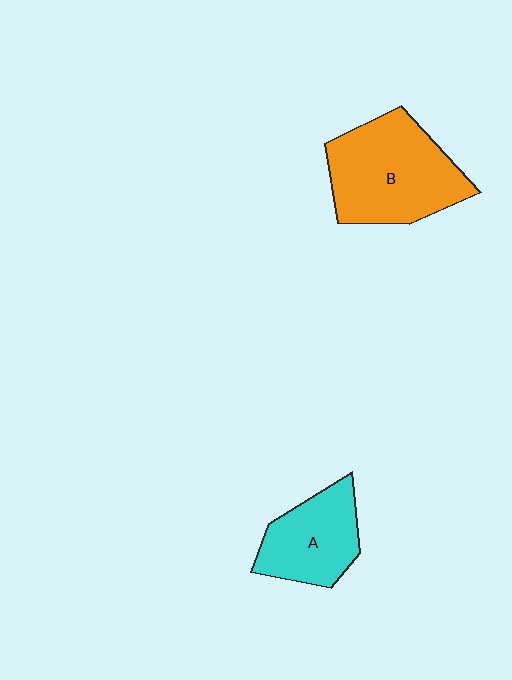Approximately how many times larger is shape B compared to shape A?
Approximately 1.5 times.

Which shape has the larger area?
Shape B (orange).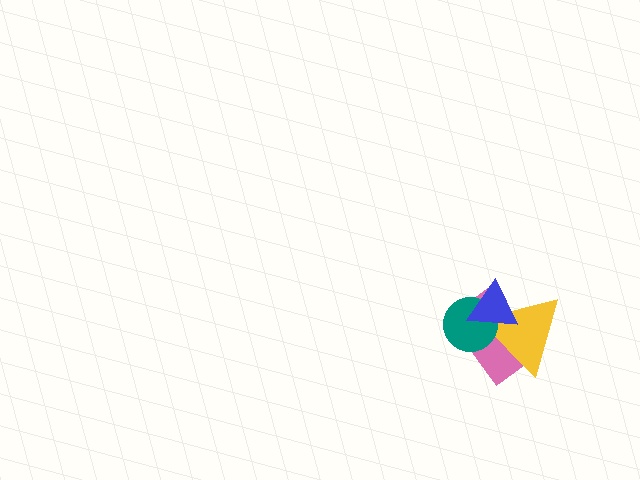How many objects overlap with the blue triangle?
3 objects overlap with the blue triangle.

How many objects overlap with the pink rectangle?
3 objects overlap with the pink rectangle.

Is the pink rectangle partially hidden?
Yes, it is partially covered by another shape.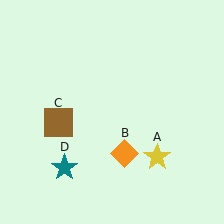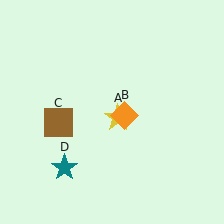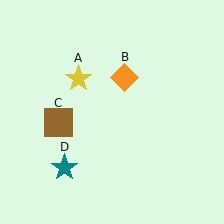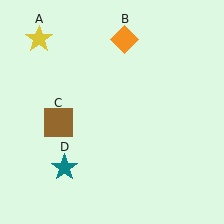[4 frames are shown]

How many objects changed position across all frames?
2 objects changed position: yellow star (object A), orange diamond (object B).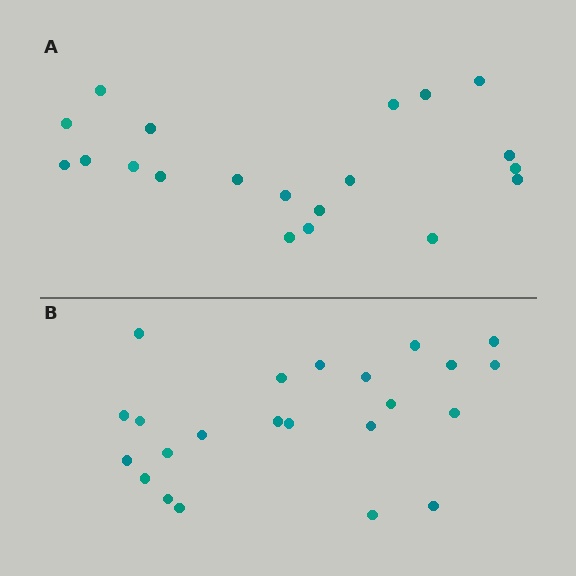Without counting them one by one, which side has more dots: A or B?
Region B (the bottom region) has more dots.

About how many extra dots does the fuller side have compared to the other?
Region B has just a few more — roughly 2 or 3 more dots than region A.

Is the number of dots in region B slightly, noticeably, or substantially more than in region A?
Region B has only slightly more — the two regions are fairly close. The ratio is roughly 1.1 to 1.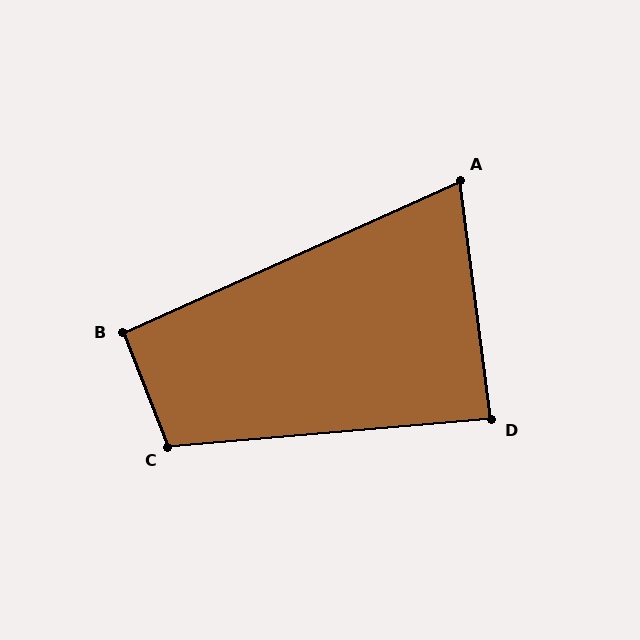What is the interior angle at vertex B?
Approximately 92 degrees (approximately right).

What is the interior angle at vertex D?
Approximately 88 degrees (approximately right).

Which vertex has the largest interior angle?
C, at approximately 107 degrees.